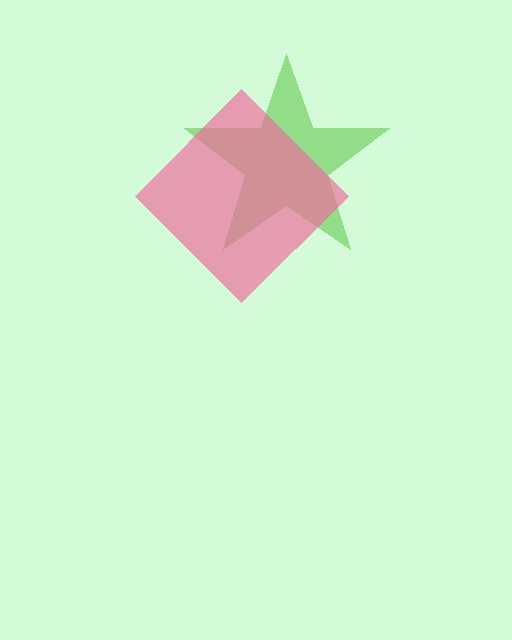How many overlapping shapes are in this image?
There are 2 overlapping shapes in the image.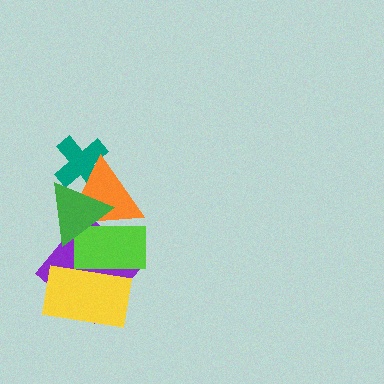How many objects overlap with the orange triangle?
4 objects overlap with the orange triangle.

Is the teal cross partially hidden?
Yes, it is partially covered by another shape.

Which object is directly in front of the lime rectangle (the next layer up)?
The green triangle is directly in front of the lime rectangle.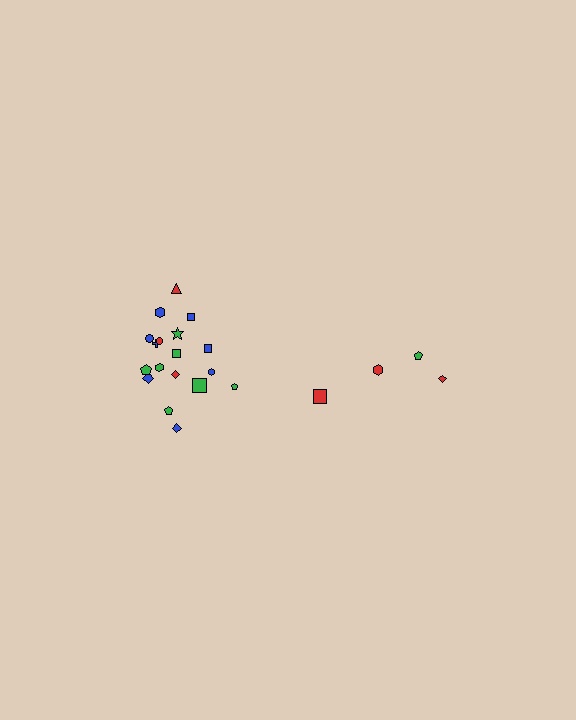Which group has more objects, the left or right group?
The left group.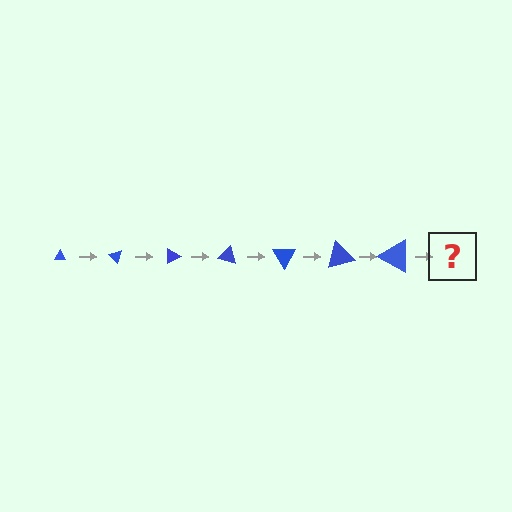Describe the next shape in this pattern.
It should be a triangle, larger than the previous one and rotated 315 degrees from the start.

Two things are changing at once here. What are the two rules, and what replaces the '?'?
The two rules are that the triangle grows larger each step and it rotates 45 degrees each step. The '?' should be a triangle, larger than the previous one and rotated 315 degrees from the start.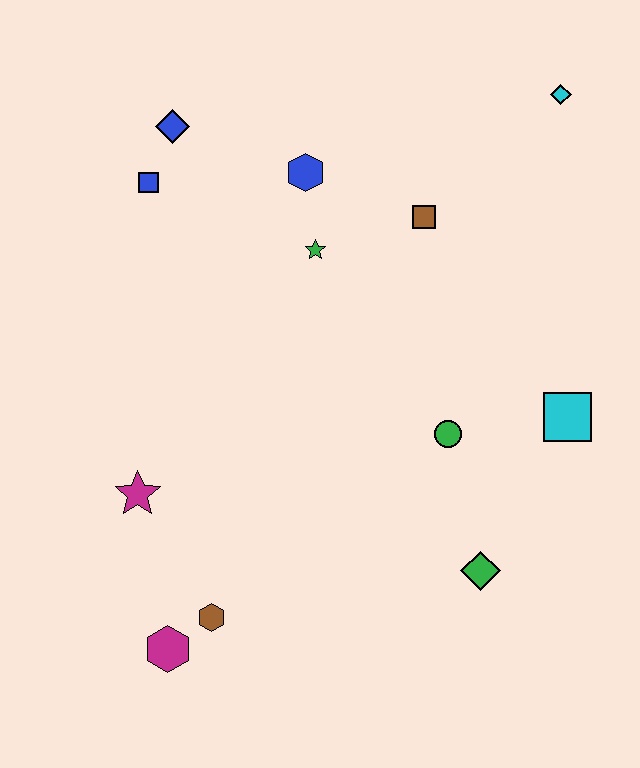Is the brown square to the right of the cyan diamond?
No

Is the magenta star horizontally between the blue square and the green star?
No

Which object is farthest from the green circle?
The blue diamond is farthest from the green circle.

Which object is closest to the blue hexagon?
The green star is closest to the blue hexagon.